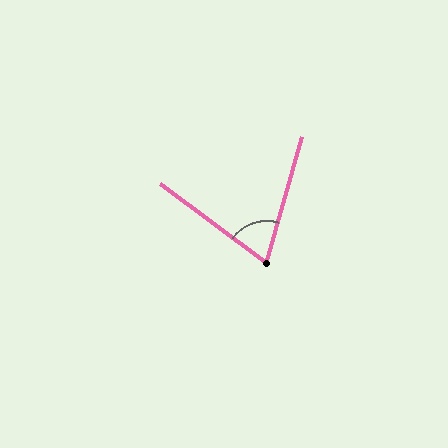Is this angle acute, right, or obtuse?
It is acute.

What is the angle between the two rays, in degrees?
Approximately 69 degrees.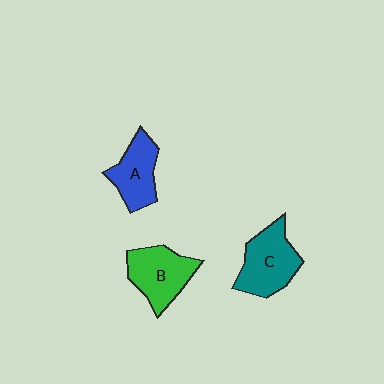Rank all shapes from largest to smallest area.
From largest to smallest: C (teal), B (green), A (blue).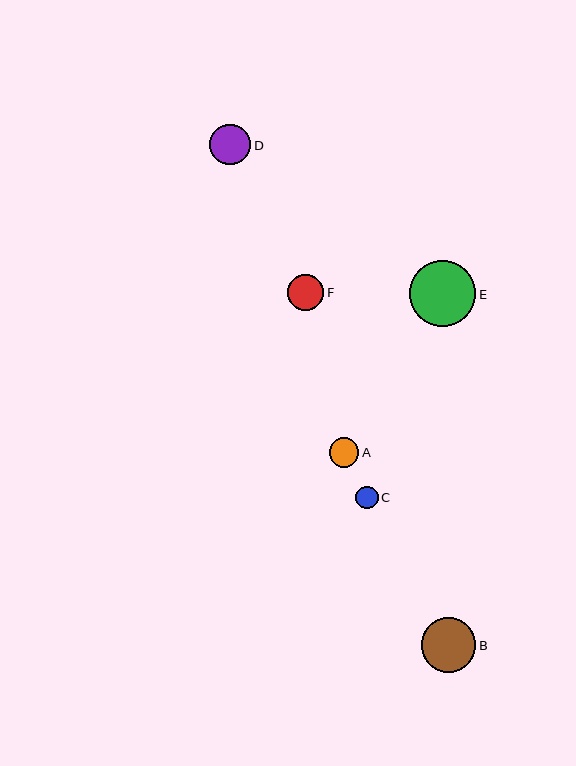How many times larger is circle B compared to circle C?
Circle B is approximately 2.4 times the size of circle C.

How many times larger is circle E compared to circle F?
Circle E is approximately 1.8 times the size of circle F.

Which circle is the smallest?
Circle C is the smallest with a size of approximately 22 pixels.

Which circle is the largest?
Circle E is the largest with a size of approximately 66 pixels.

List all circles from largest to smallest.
From largest to smallest: E, B, D, F, A, C.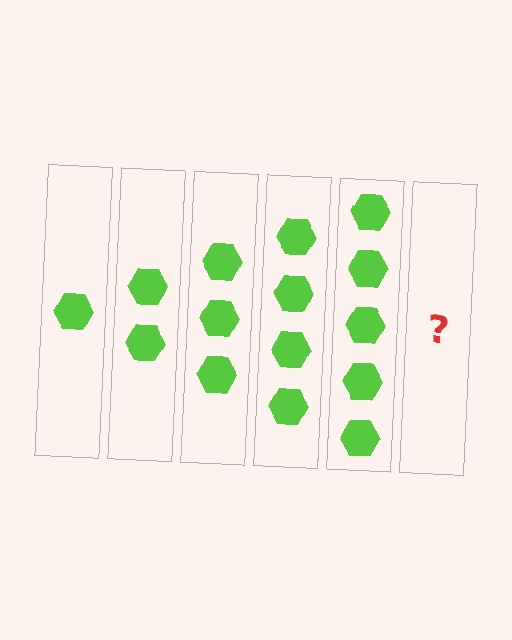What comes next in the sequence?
The next element should be 6 hexagons.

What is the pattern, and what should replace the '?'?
The pattern is that each step adds one more hexagon. The '?' should be 6 hexagons.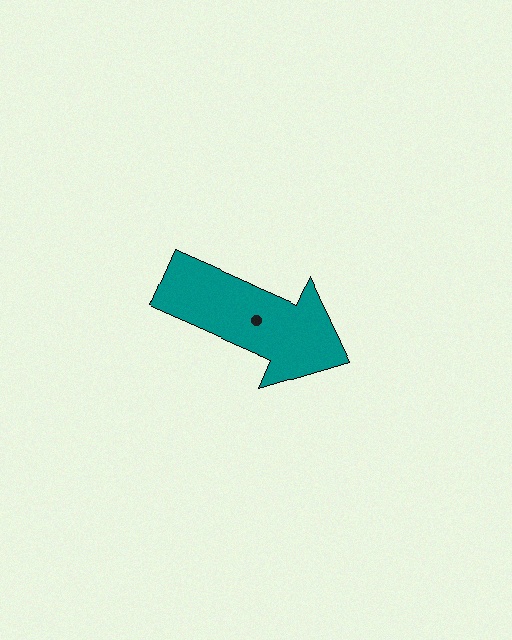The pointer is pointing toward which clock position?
Roughly 4 o'clock.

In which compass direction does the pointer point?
Southeast.